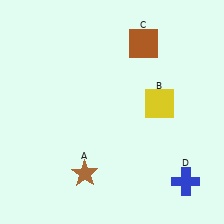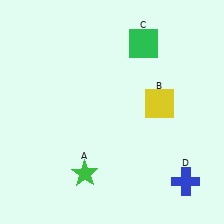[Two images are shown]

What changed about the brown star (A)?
In Image 1, A is brown. In Image 2, it changed to green.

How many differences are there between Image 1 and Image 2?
There are 2 differences between the two images.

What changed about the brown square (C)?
In Image 1, C is brown. In Image 2, it changed to green.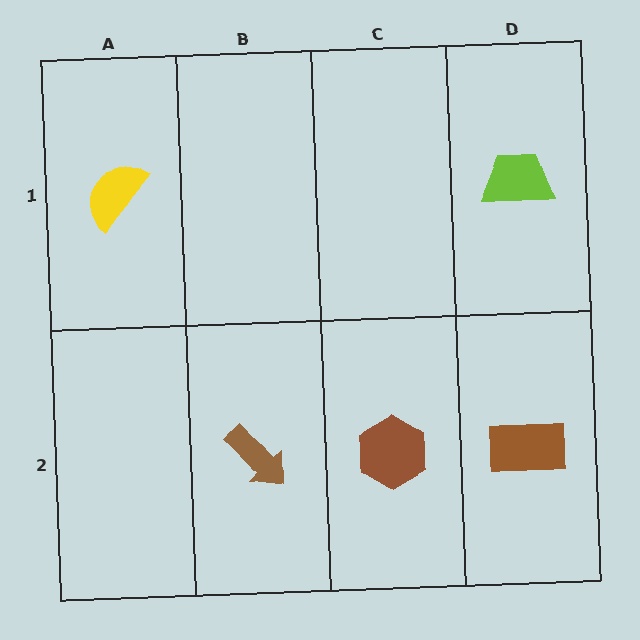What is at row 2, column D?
A brown rectangle.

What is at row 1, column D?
A lime trapezoid.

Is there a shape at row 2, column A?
No, that cell is empty.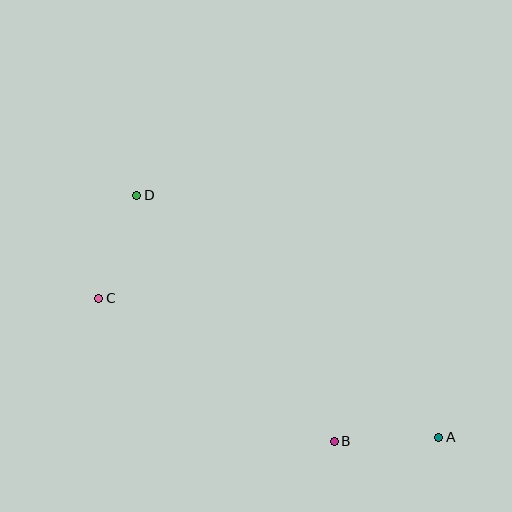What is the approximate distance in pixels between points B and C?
The distance between B and C is approximately 275 pixels.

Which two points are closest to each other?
Points A and B are closest to each other.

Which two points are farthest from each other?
Points A and D are farthest from each other.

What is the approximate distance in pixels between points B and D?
The distance between B and D is approximately 315 pixels.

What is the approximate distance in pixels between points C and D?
The distance between C and D is approximately 110 pixels.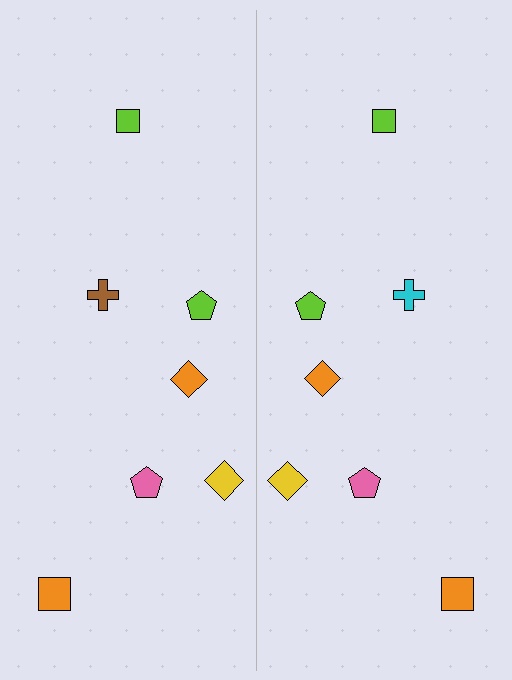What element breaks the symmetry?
The cyan cross on the right side breaks the symmetry — its mirror counterpart is brown.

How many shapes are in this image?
There are 14 shapes in this image.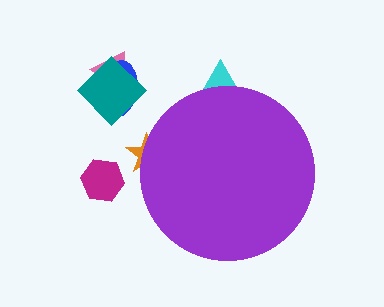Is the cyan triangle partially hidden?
Yes, the cyan triangle is partially hidden behind the purple circle.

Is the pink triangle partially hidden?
No, the pink triangle is fully visible.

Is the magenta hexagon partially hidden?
No, the magenta hexagon is fully visible.